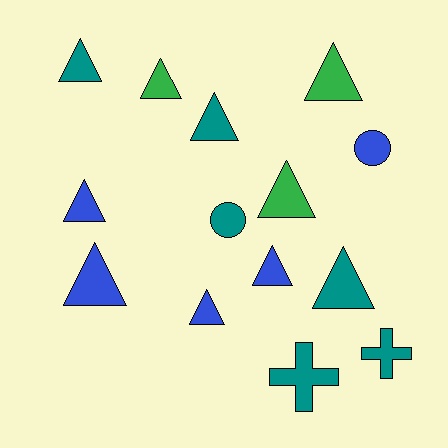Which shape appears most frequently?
Triangle, with 10 objects.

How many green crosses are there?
There are no green crosses.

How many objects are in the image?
There are 14 objects.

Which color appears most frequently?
Teal, with 6 objects.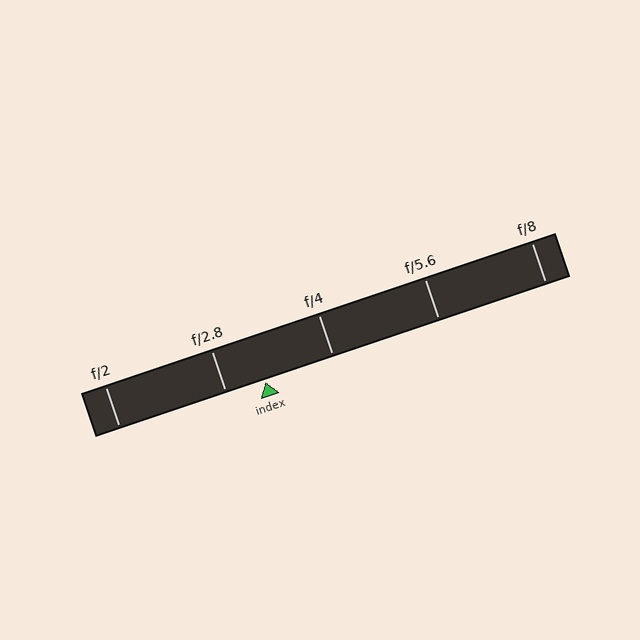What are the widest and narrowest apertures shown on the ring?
The widest aperture shown is f/2 and the narrowest is f/8.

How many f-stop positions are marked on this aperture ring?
There are 5 f-stop positions marked.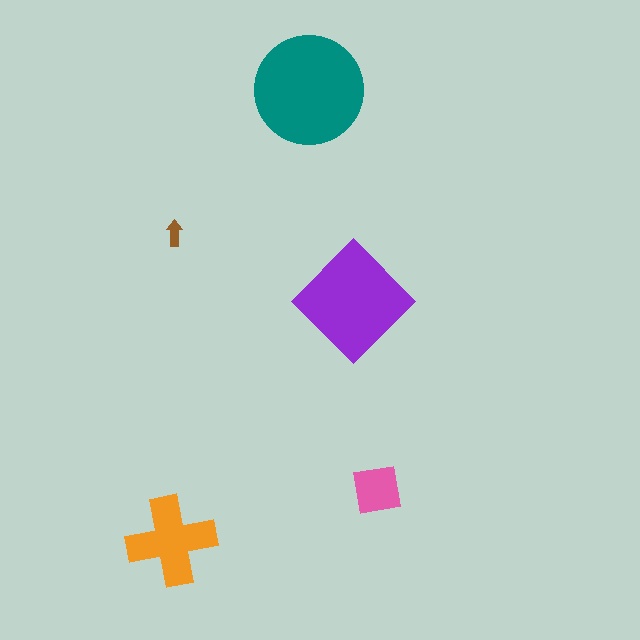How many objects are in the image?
There are 5 objects in the image.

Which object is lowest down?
The orange cross is bottommost.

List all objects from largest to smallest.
The teal circle, the purple diamond, the orange cross, the pink square, the brown arrow.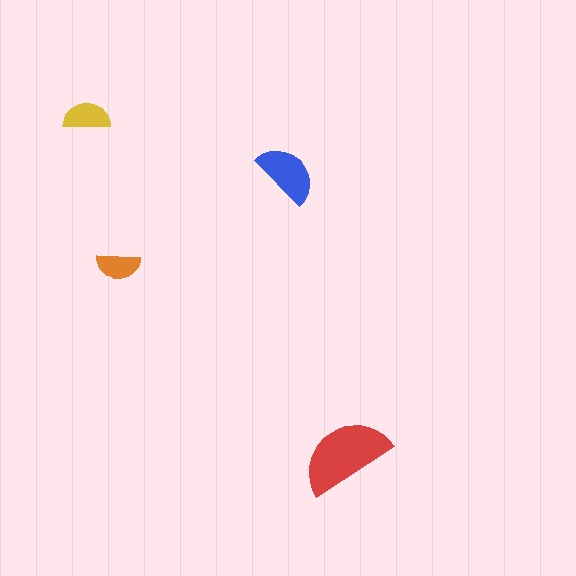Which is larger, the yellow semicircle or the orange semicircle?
The yellow one.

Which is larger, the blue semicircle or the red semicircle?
The red one.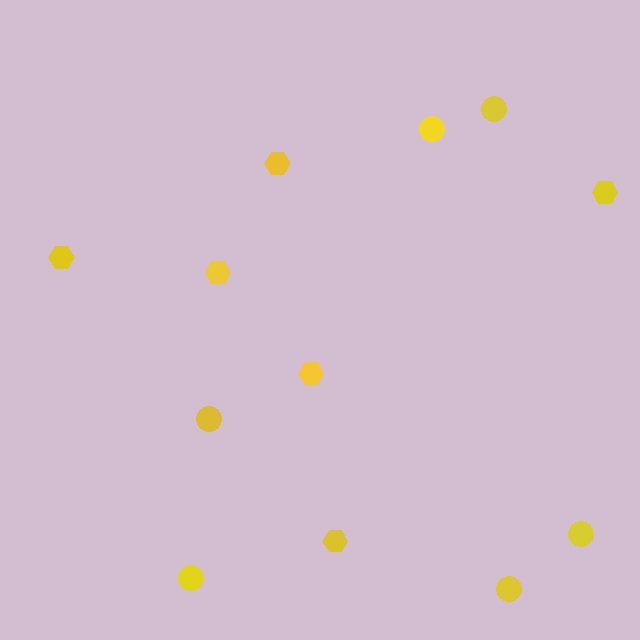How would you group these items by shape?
There are 2 groups: one group of hexagons (6) and one group of circles (6).